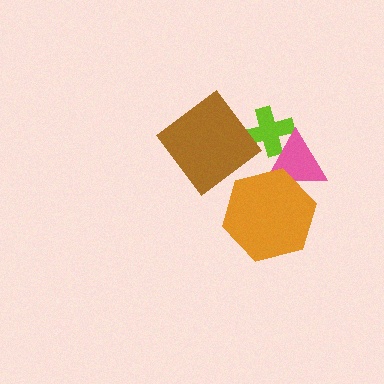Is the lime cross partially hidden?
Yes, it is partially covered by another shape.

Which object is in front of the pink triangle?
The orange hexagon is in front of the pink triangle.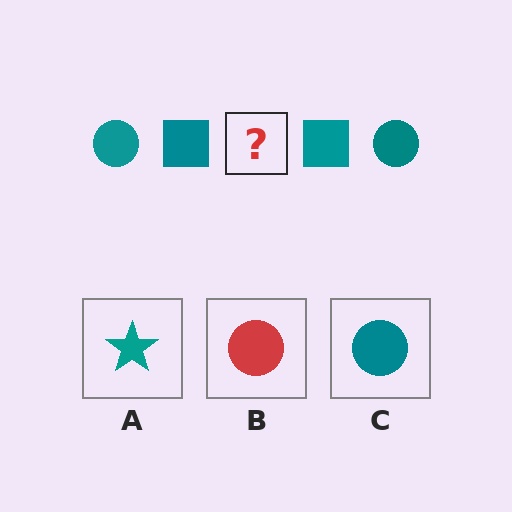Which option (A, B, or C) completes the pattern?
C.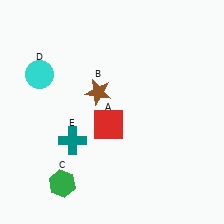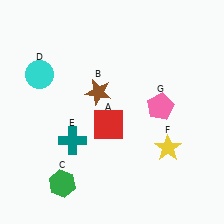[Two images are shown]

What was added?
A yellow star (F), a pink pentagon (G) were added in Image 2.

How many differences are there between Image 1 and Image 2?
There are 2 differences between the two images.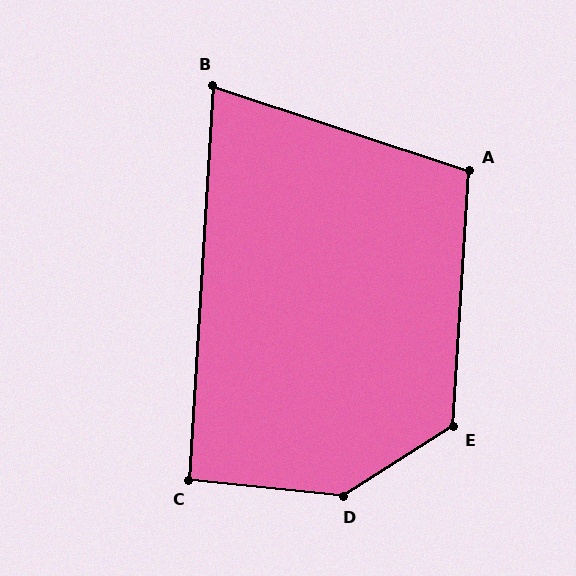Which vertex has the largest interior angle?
D, at approximately 141 degrees.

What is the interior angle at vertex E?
Approximately 126 degrees (obtuse).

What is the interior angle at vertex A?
Approximately 105 degrees (obtuse).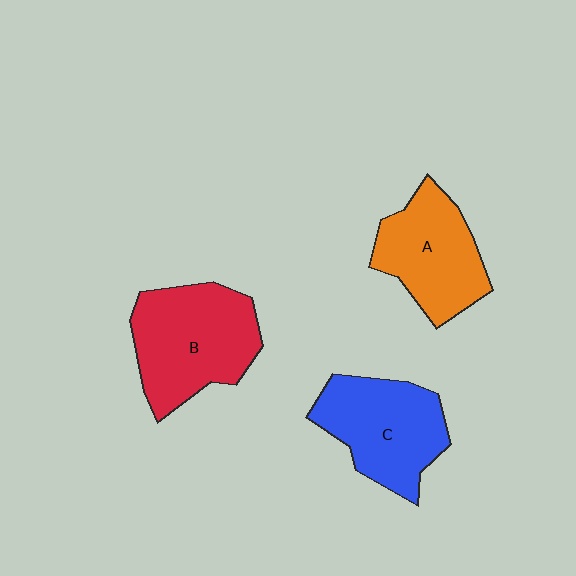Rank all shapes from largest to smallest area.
From largest to smallest: B (red), C (blue), A (orange).